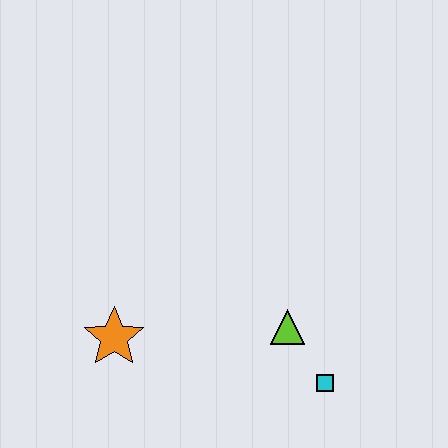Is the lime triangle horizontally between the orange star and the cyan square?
Yes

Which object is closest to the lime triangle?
The cyan square is closest to the lime triangle.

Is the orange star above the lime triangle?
No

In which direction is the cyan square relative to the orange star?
The cyan square is to the right of the orange star.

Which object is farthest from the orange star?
The cyan square is farthest from the orange star.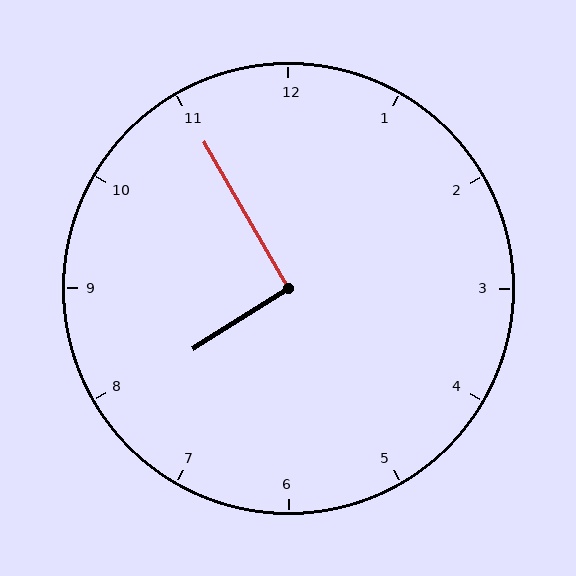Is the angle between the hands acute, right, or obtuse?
It is right.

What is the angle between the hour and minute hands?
Approximately 92 degrees.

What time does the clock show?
7:55.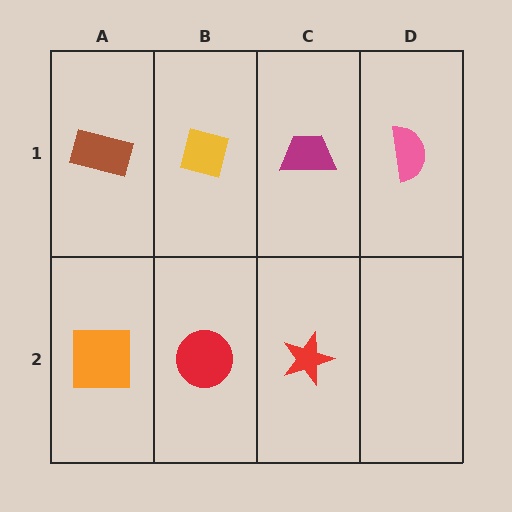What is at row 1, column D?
A pink semicircle.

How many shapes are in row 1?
4 shapes.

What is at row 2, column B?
A red circle.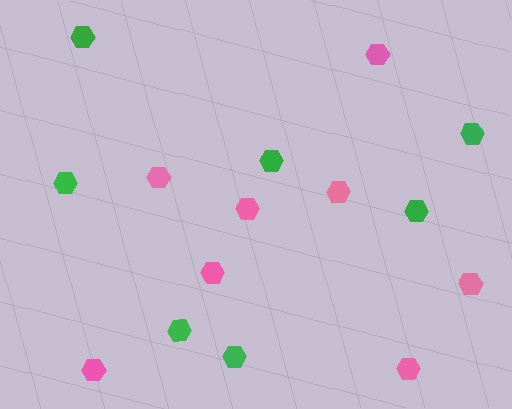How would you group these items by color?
There are 2 groups: one group of green hexagons (7) and one group of pink hexagons (8).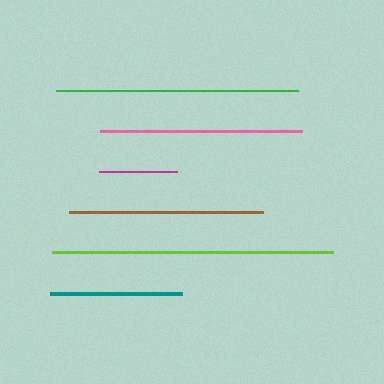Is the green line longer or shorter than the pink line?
The green line is longer than the pink line.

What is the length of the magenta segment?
The magenta segment is approximately 78 pixels long.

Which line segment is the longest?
The lime line is the longest at approximately 281 pixels.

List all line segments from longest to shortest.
From longest to shortest: lime, green, pink, brown, teal, magenta.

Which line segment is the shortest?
The magenta line is the shortest at approximately 78 pixels.